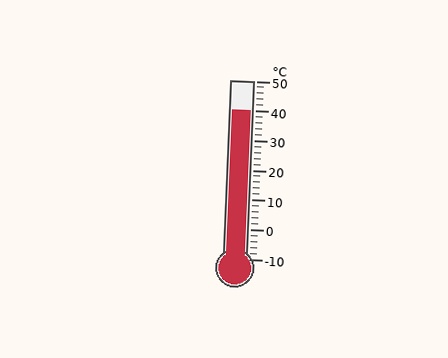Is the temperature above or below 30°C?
The temperature is above 30°C.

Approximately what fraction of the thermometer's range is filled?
The thermometer is filled to approximately 85% of its range.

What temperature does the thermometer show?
The thermometer shows approximately 40°C.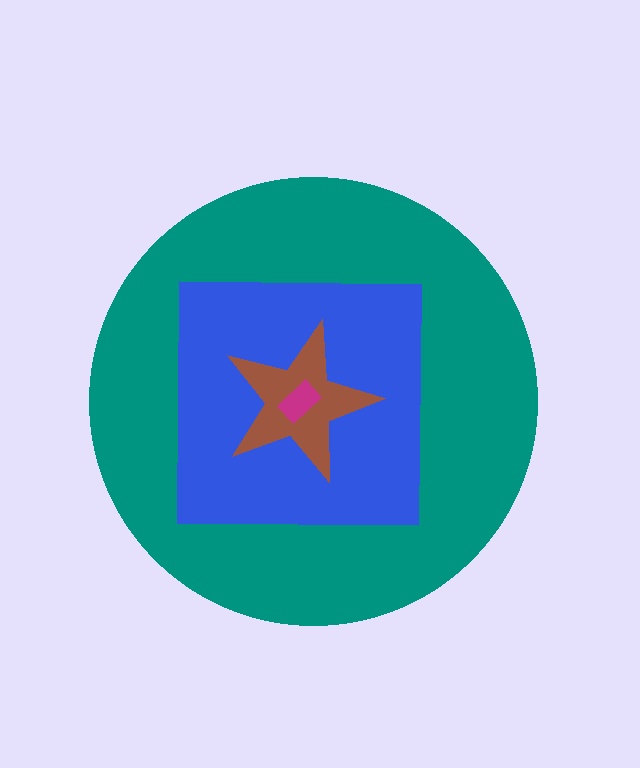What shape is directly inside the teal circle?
The blue square.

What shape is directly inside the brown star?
The magenta rectangle.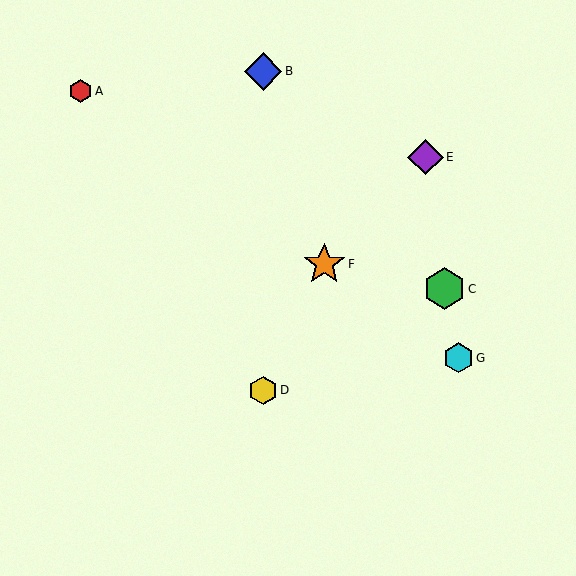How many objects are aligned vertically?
2 objects (B, D) are aligned vertically.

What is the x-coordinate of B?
Object B is at x≈263.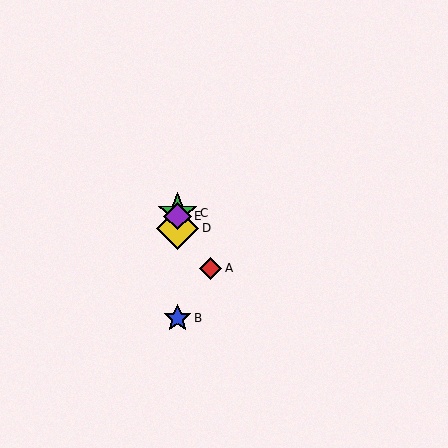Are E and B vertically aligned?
Yes, both are at x≈178.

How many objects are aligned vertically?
4 objects (B, C, D, E) are aligned vertically.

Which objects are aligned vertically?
Objects B, C, D, E are aligned vertically.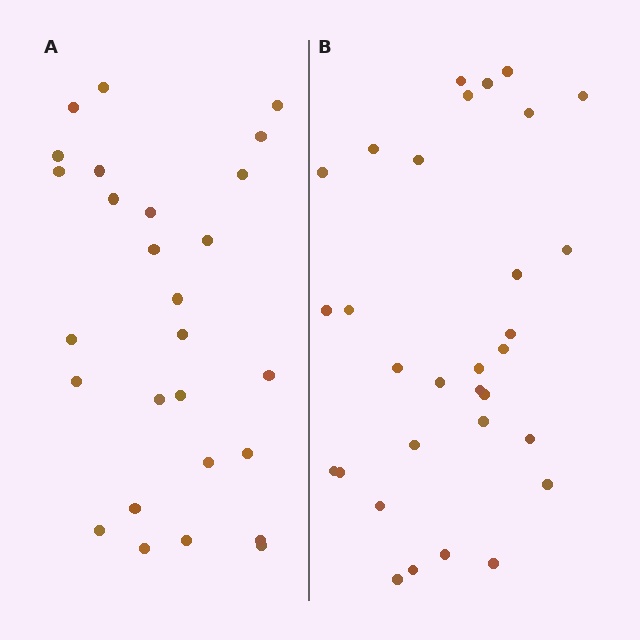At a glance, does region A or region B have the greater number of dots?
Region B (the right region) has more dots.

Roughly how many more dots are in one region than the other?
Region B has about 4 more dots than region A.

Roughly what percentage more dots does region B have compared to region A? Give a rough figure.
About 15% more.